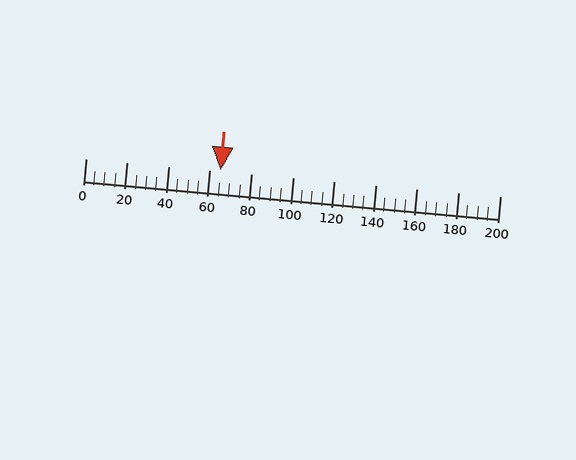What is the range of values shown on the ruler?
The ruler shows values from 0 to 200.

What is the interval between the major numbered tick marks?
The major tick marks are spaced 20 units apart.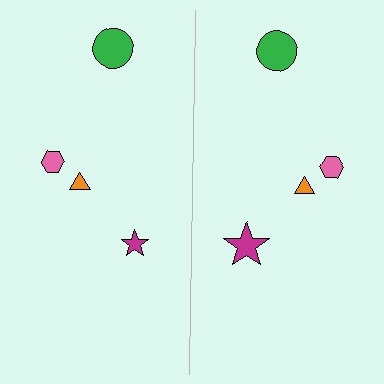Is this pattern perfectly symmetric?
No, the pattern is not perfectly symmetric. The magenta star on the right side has a different size than its mirror counterpart.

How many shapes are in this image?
There are 8 shapes in this image.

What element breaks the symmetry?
The magenta star on the right side has a different size than its mirror counterpart.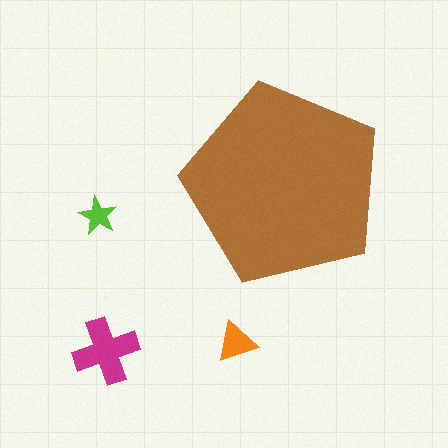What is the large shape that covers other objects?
A brown pentagon.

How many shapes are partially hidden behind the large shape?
0 shapes are partially hidden.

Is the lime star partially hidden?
No, the lime star is fully visible.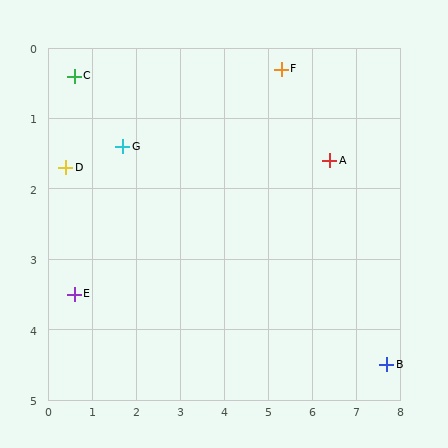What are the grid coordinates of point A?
Point A is at approximately (6.4, 1.6).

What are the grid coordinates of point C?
Point C is at approximately (0.6, 0.4).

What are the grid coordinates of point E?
Point E is at approximately (0.6, 3.5).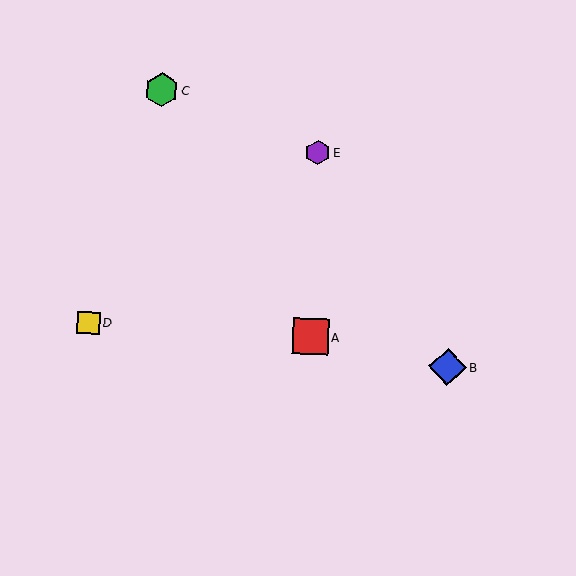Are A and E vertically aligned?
Yes, both are at x≈311.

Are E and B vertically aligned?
No, E is at x≈318 and B is at x≈448.